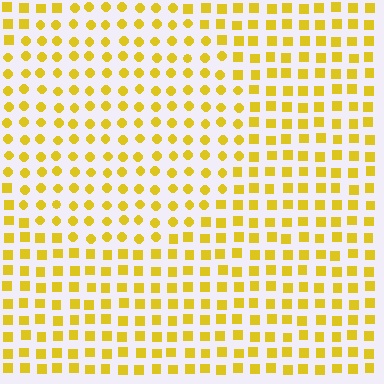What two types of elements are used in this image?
The image uses circles inside the circle region and squares outside it.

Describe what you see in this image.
The image is filled with small yellow elements arranged in a uniform grid. A circle-shaped region contains circles, while the surrounding area contains squares. The boundary is defined purely by the change in element shape.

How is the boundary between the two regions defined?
The boundary is defined by a change in element shape: circles inside vs. squares outside. All elements share the same color and spacing.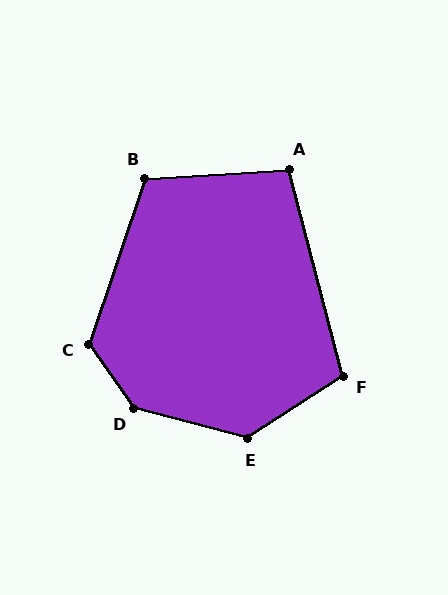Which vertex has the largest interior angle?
D, at approximately 140 degrees.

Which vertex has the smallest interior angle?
A, at approximately 102 degrees.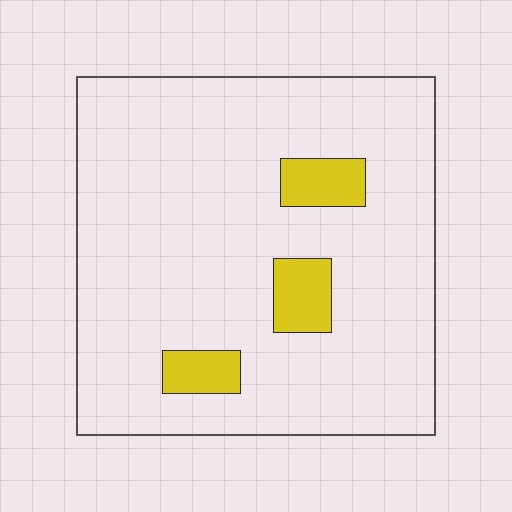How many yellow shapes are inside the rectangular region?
3.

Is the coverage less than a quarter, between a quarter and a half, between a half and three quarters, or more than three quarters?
Less than a quarter.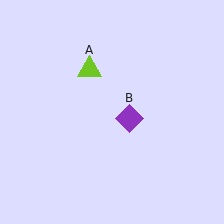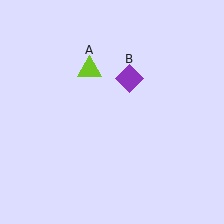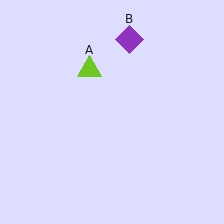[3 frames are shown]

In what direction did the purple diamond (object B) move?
The purple diamond (object B) moved up.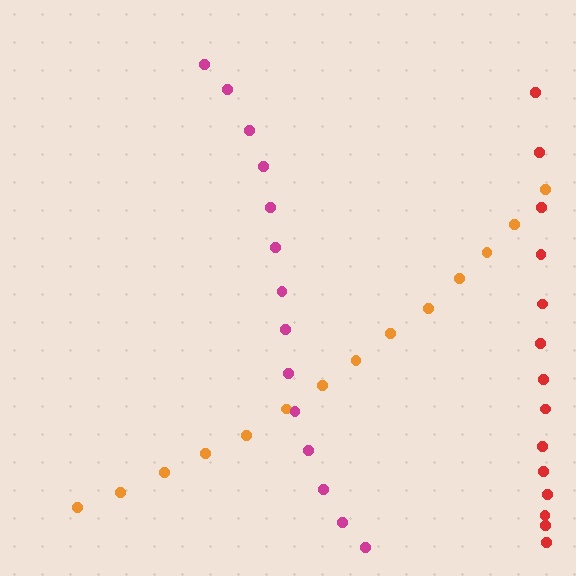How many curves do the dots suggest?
There are 3 distinct paths.